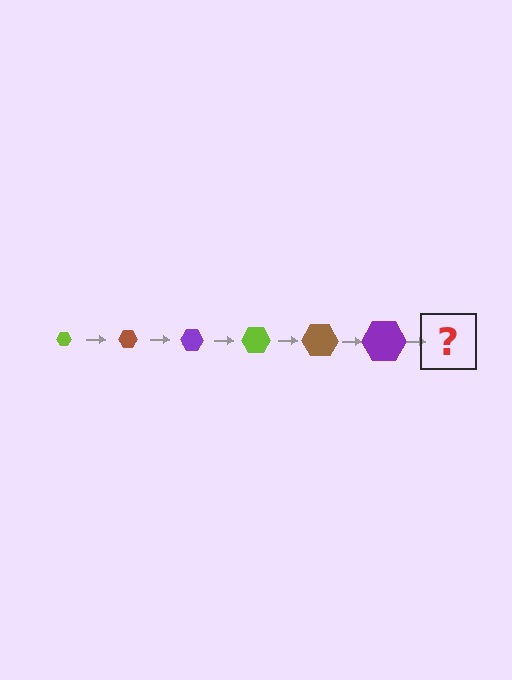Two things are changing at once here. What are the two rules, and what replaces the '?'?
The two rules are that the hexagon grows larger each step and the color cycles through lime, brown, and purple. The '?' should be a lime hexagon, larger than the previous one.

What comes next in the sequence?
The next element should be a lime hexagon, larger than the previous one.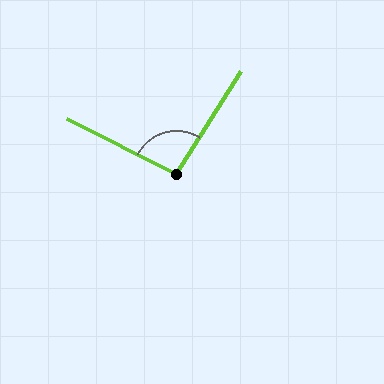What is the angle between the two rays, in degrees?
Approximately 95 degrees.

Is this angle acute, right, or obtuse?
It is obtuse.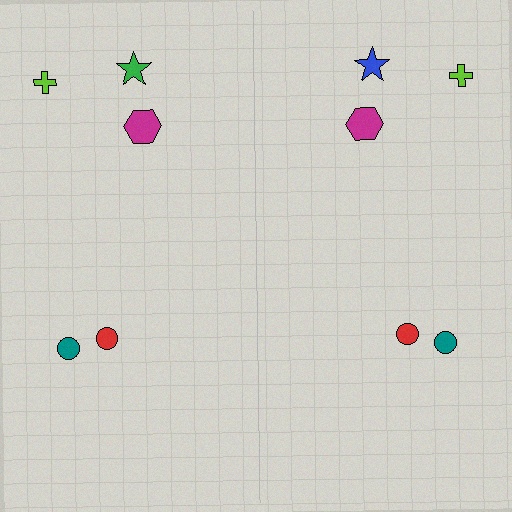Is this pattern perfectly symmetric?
No, the pattern is not perfectly symmetric. The blue star on the right side breaks the symmetry — its mirror counterpart is green.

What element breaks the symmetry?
The blue star on the right side breaks the symmetry — its mirror counterpart is green.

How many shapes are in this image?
There are 10 shapes in this image.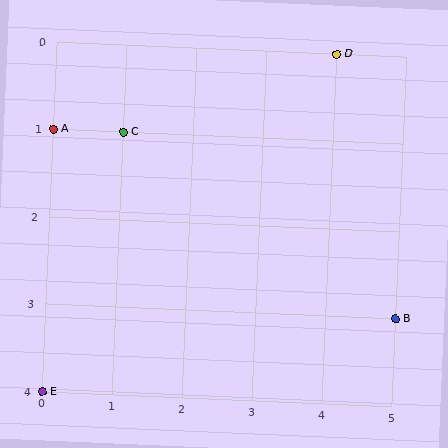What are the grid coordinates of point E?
Point E is at grid coordinates (0, 4).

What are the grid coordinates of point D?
Point D is at grid coordinates (4, 0).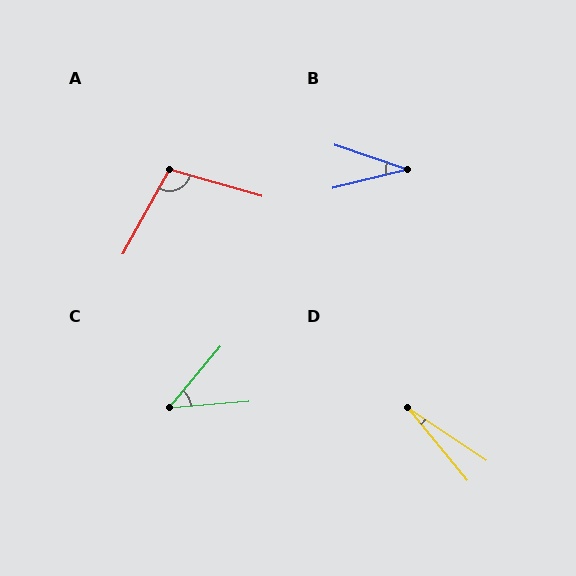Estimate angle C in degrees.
Approximately 45 degrees.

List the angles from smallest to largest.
D (17°), B (33°), C (45°), A (103°).